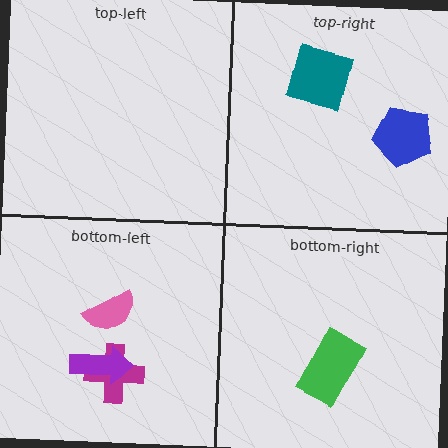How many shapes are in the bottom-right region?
1.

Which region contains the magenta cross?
The bottom-left region.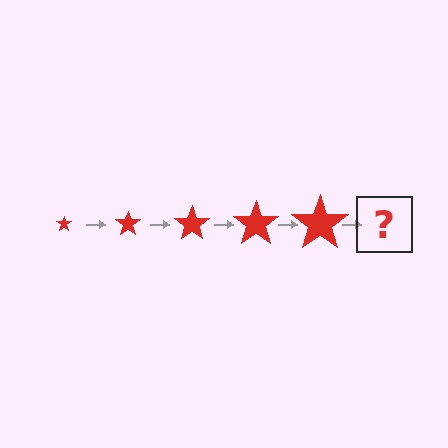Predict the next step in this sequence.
The next step is a red star, larger than the previous one.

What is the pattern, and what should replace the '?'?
The pattern is that the star gets progressively larger each step. The '?' should be a red star, larger than the previous one.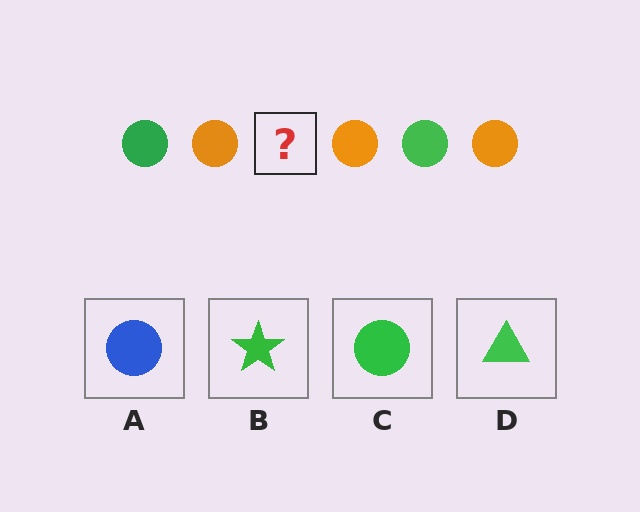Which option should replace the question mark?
Option C.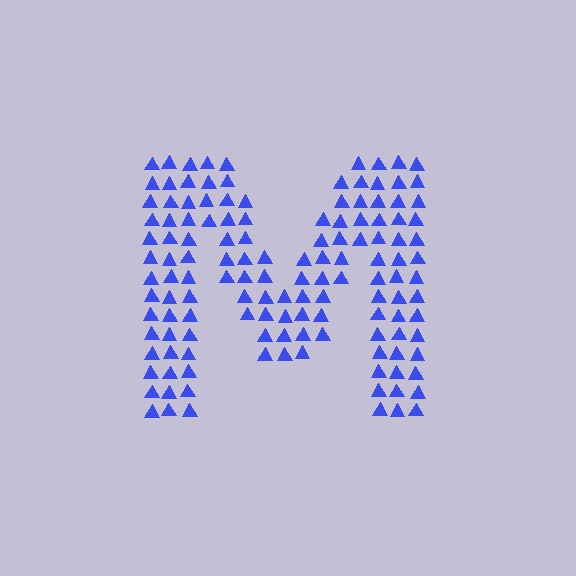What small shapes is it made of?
It is made of small triangles.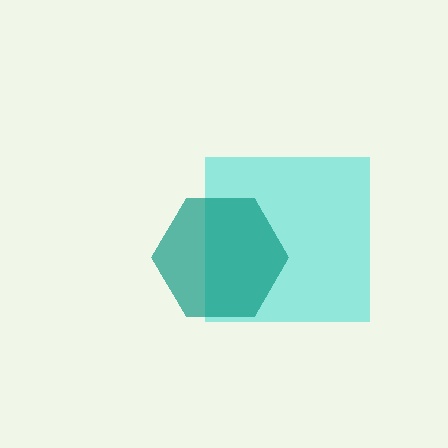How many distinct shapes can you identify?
There are 2 distinct shapes: a cyan square, a teal hexagon.